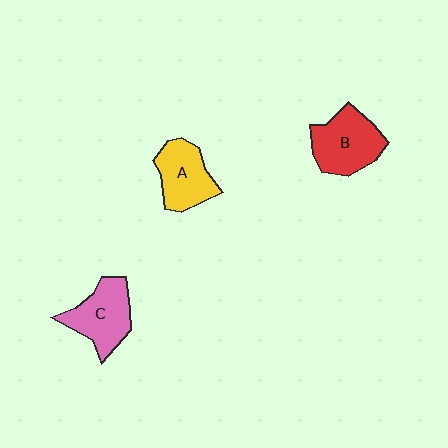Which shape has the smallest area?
Shape A (yellow).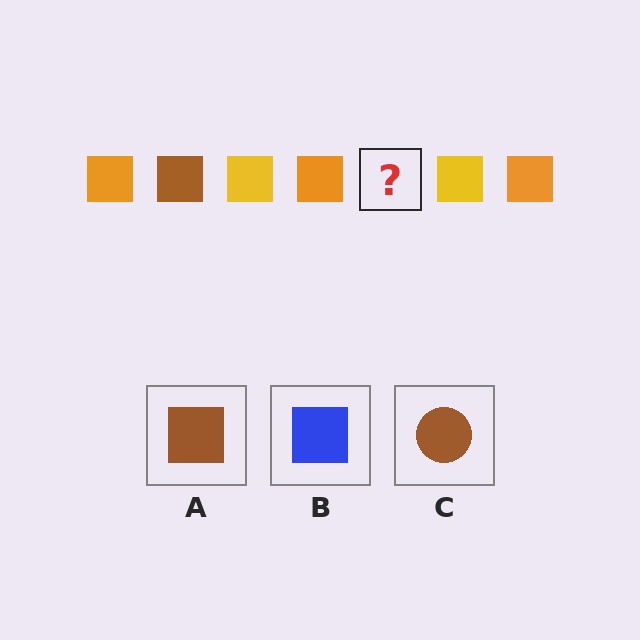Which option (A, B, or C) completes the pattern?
A.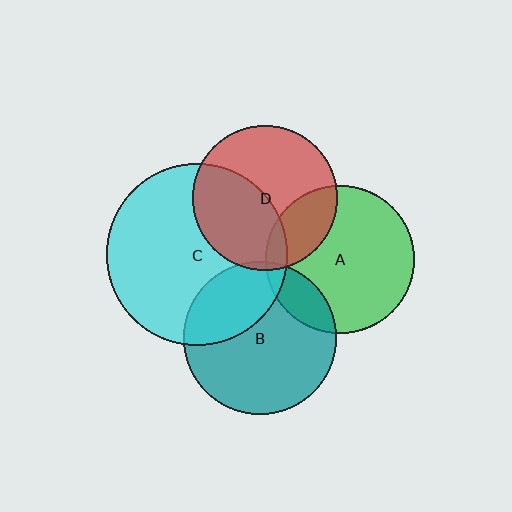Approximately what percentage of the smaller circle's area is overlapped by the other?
Approximately 15%.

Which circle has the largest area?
Circle C (cyan).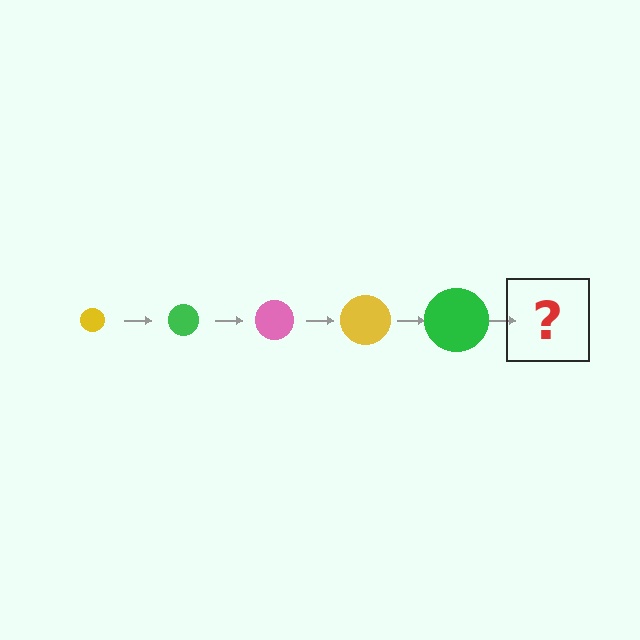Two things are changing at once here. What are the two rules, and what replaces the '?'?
The two rules are that the circle grows larger each step and the color cycles through yellow, green, and pink. The '?' should be a pink circle, larger than the previous one.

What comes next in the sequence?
The next element should be a pink circle, larger than the previous one.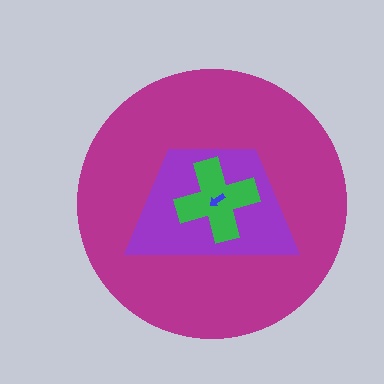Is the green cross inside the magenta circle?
Yes.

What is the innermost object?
The blue arrow.